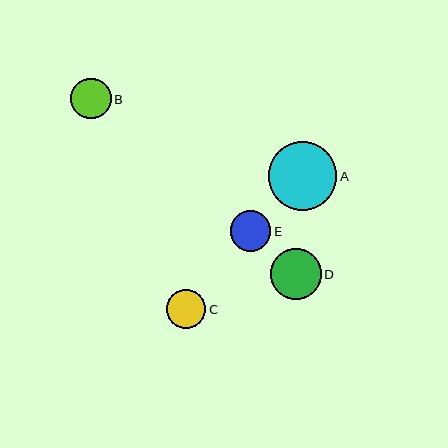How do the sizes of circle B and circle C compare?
Circle B and circle C are approximately the same size.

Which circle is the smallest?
Circle C is the smallest with a size of approximately 39 pixels.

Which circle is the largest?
Circle A is the largest with a size of approximately 69 pixels.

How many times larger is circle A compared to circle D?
Circle A is approximately 1.3 times the size of circle D.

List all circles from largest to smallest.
From largest to smallest: A, D, E, B, C.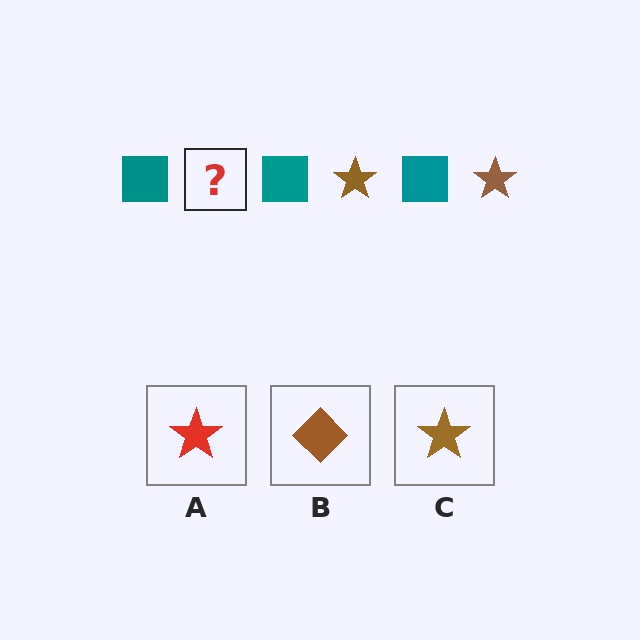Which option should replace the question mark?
Option C.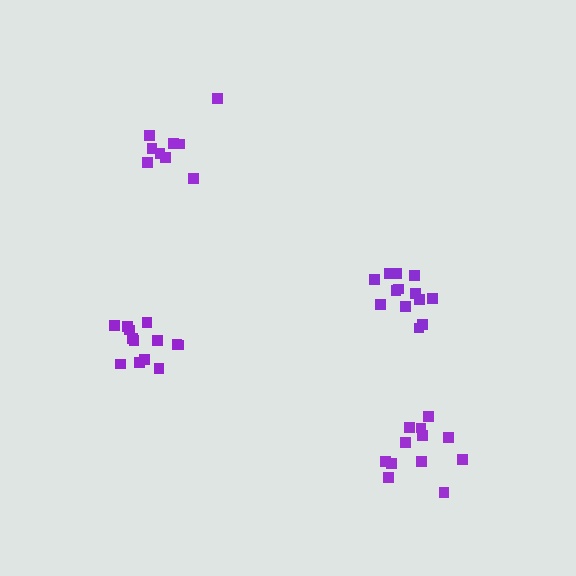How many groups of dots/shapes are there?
There are 4 groups.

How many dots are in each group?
Group 1: 12 dots, Group 2: 13 dots, Group 3: 13 dots, Group 4: 9 dots (47 total).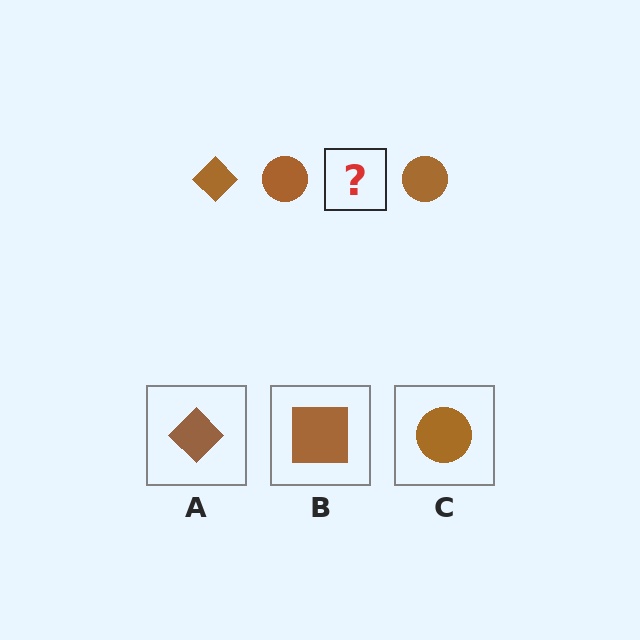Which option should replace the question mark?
Option A.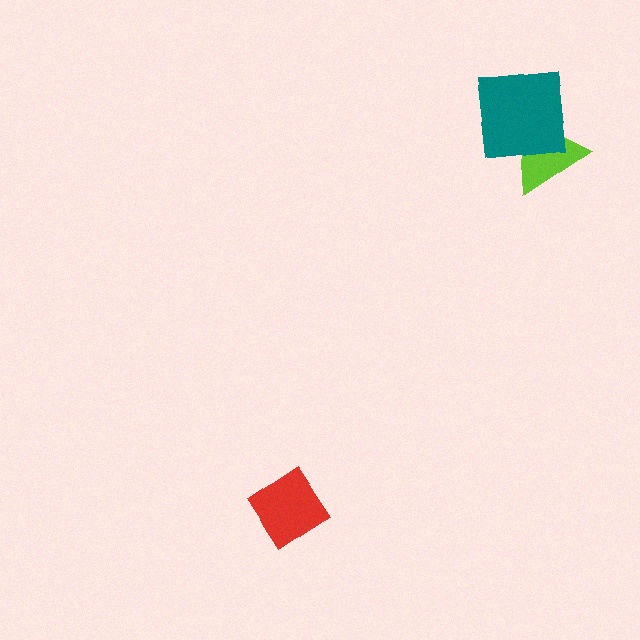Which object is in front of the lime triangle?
The teal square is in front of the lime triangle.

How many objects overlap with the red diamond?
0 objects overlap with the red diamond.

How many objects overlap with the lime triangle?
1 object overlaps with the lime triangle.